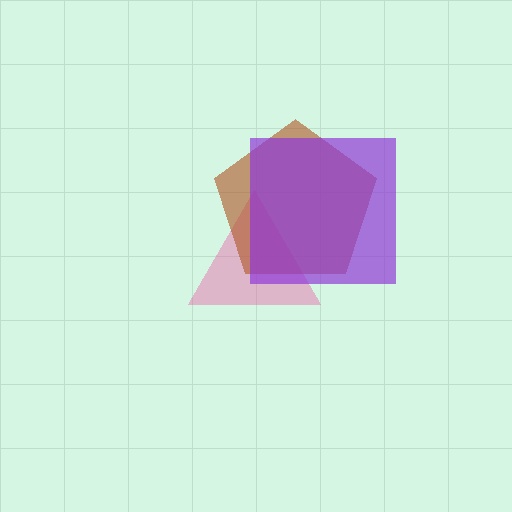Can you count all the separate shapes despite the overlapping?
Yes, there are 3 separate shapes.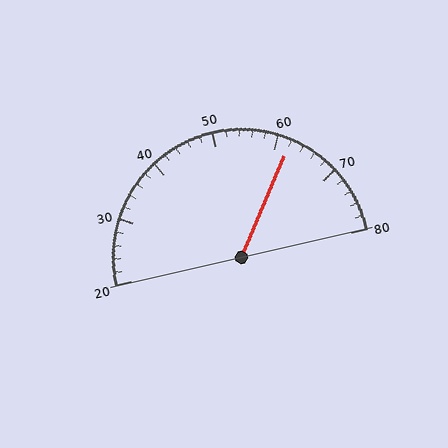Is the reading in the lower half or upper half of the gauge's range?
The reading is in the upper half of the range (20 to 80).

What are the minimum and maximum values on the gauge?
The gauge ranges from 20 to 80.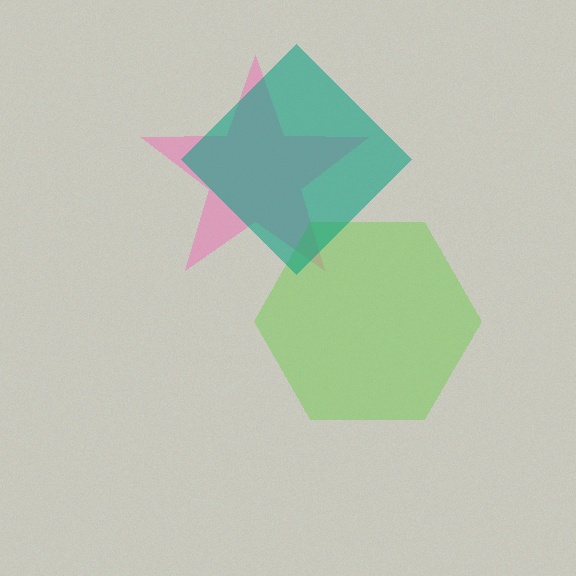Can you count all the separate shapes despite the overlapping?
Yes, there are 3 separate shapes.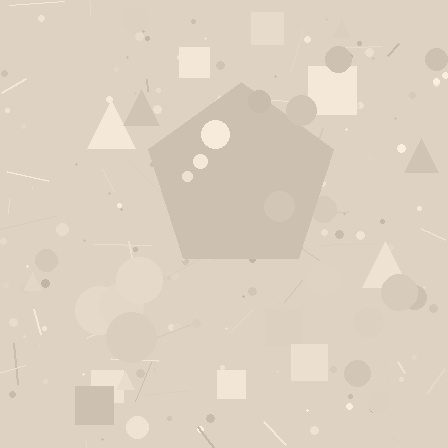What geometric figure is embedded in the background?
A pentagon is embedded in the background.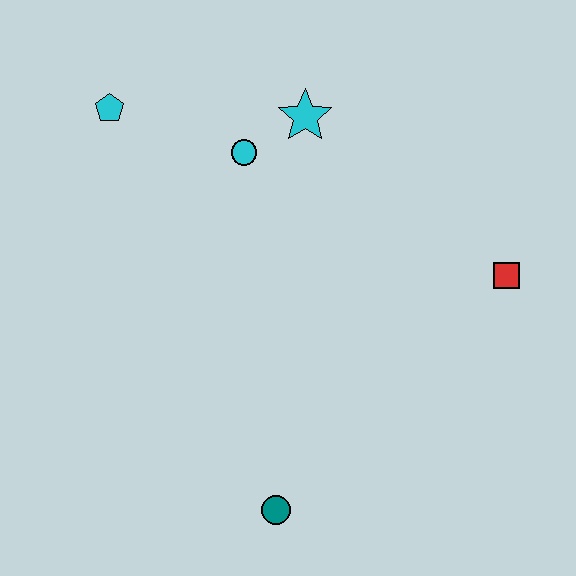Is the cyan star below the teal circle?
No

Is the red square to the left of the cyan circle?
No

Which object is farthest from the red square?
The cyan pentagon is farthest from the red square.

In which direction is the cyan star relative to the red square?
The cyan star is to the left of the red square.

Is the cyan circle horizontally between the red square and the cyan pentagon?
Yes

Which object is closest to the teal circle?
The red square is closest to the teal circle.